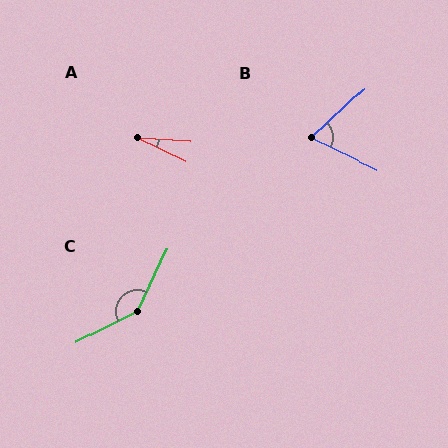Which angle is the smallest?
A, at approximately 22 degrees.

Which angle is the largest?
C, at approximately 143 degrees.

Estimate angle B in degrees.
Approximately 68 degrees.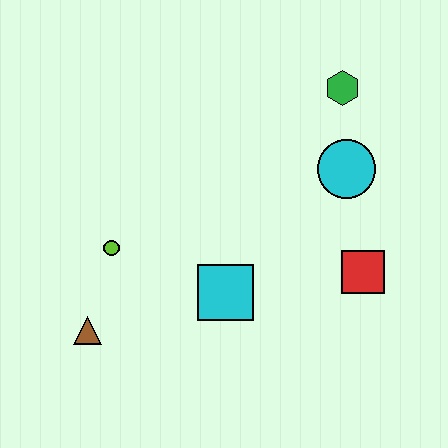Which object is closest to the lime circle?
The brown triangle is closest to the lime circle.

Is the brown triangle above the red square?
No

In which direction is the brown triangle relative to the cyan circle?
The brown triangle is to the left of the cyan circle.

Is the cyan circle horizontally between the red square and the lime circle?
Yes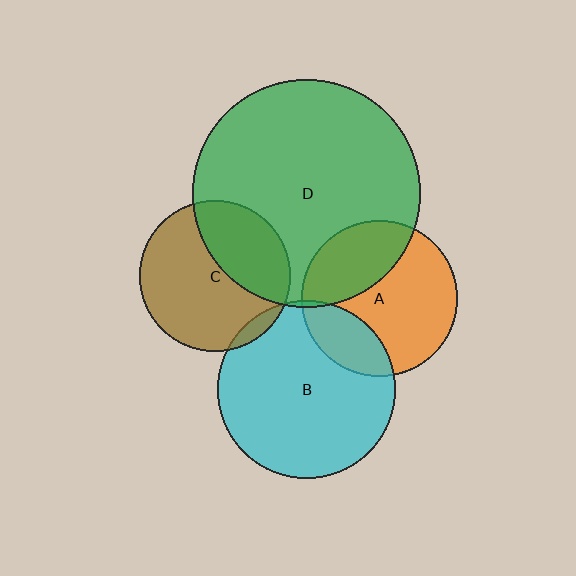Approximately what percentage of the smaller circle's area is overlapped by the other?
Approximately 35%.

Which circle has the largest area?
Circle D (green).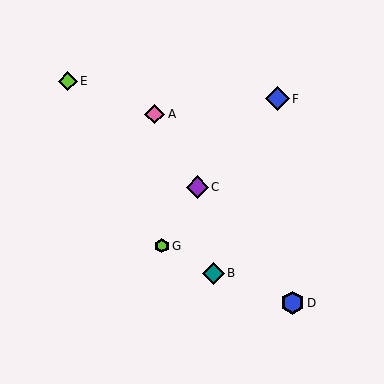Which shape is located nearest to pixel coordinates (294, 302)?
The blue hexagon (labeled D) at (293, 303) is nearest to that location.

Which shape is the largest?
The blue diamond (labeled F) is the largest.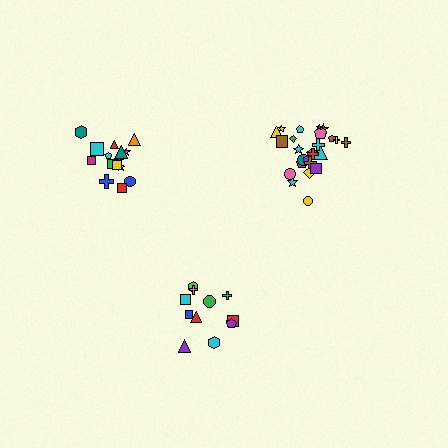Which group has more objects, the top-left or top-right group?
The top-right group.